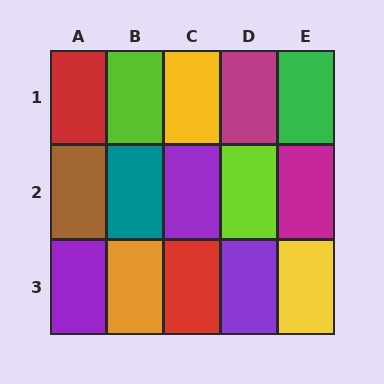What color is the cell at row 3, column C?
Red.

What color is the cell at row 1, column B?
Lime.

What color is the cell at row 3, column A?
Purple.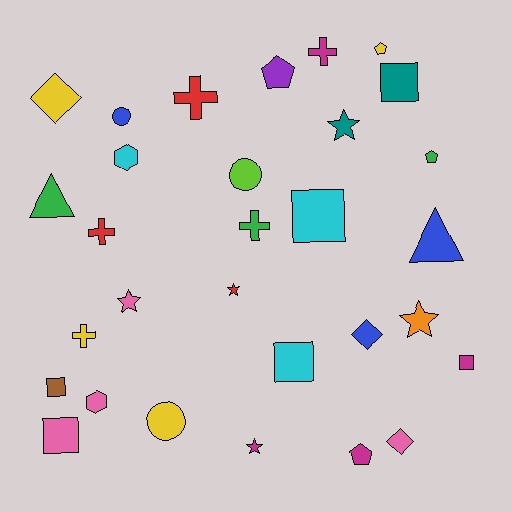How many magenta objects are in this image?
There are 4 magenta objects.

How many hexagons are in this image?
There are 2 hexagons.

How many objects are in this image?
There are 30 objects.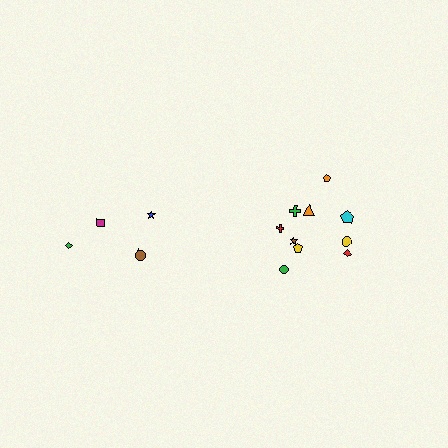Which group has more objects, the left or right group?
The right group.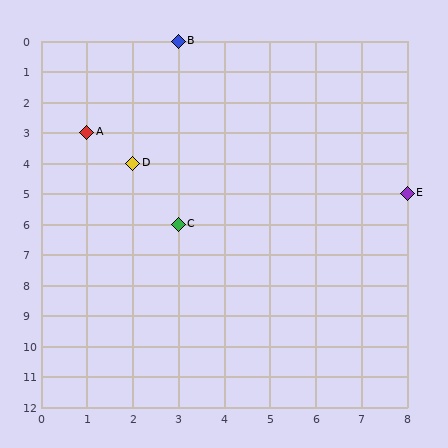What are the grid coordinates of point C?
Point C is at grid coordinates (3, 6).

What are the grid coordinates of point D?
Point D is at grid coordinates (2, 4).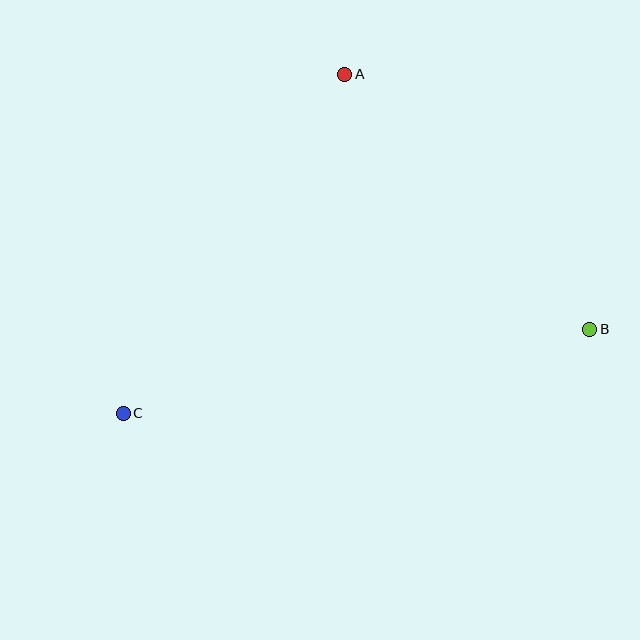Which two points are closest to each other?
Points A and B are closest to each other.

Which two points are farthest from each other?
Points B and C are farthest from each other.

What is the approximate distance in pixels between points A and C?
The distance between A and C is approximately 405 pixels.